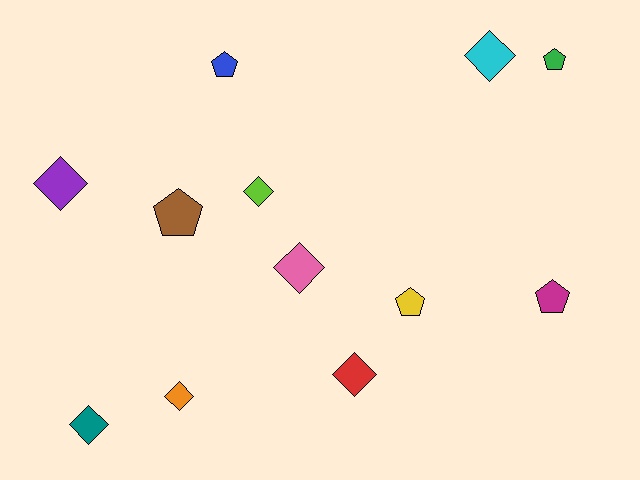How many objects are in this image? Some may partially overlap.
There are 12 objects.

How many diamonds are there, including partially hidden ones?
There are 7 diamonds.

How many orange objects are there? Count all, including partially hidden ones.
There is 1 orange object.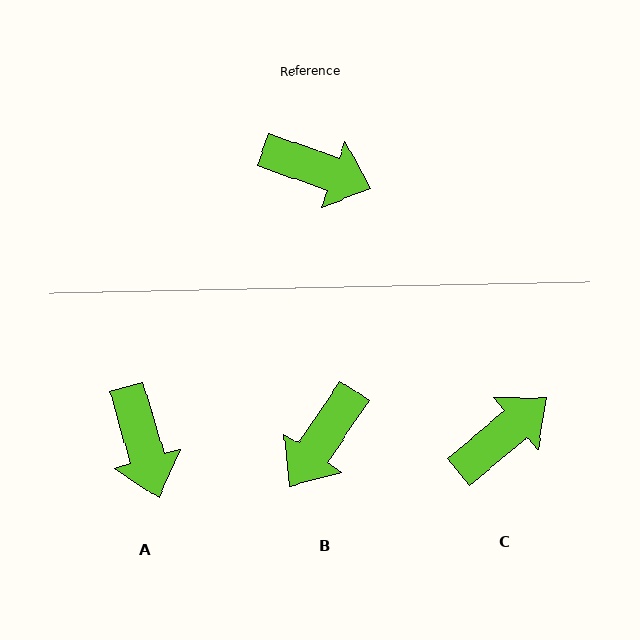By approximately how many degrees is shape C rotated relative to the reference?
Approximately 60 degrees counter-clockwise.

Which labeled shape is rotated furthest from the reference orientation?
B, about 104 degrees away.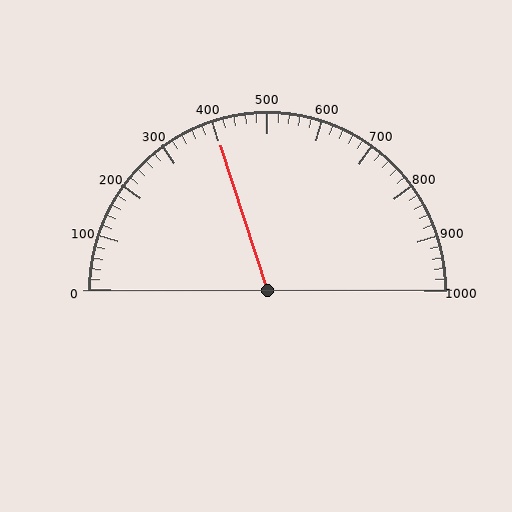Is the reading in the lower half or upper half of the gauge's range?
The reading is in the lower half of the range (0 to 1000).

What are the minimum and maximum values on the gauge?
The gauge ranges from 0 to 1000.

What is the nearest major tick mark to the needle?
The nearest major tick mark is 400.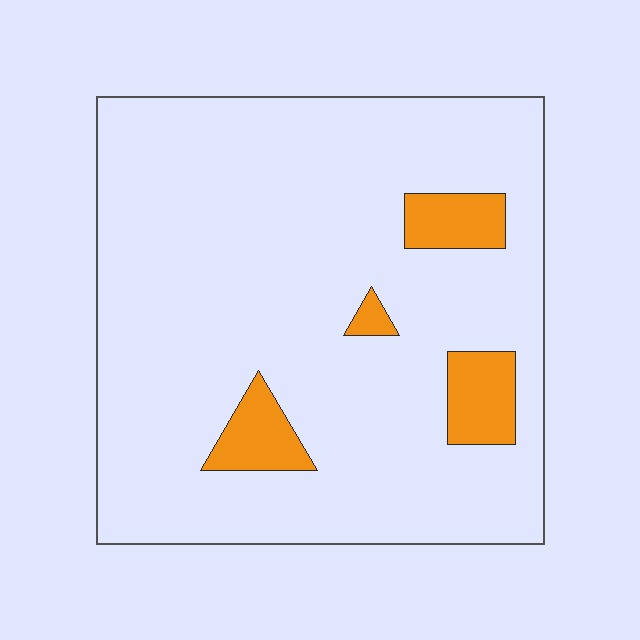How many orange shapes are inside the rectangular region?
4.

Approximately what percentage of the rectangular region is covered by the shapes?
Approximately 10%.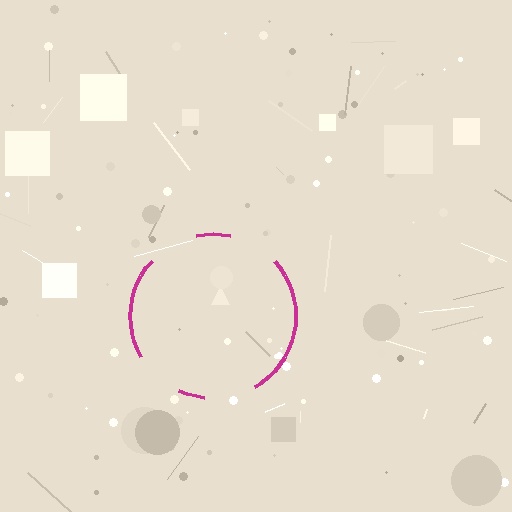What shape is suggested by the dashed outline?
The dashed outline suggests a circle.